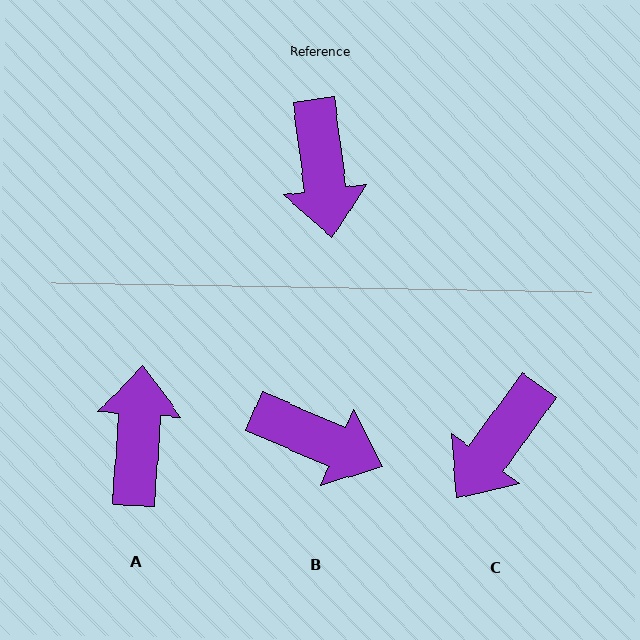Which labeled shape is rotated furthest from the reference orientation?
A, about 169 degrees away.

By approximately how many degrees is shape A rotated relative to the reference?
Approximately 169 degrees counter-clockwise.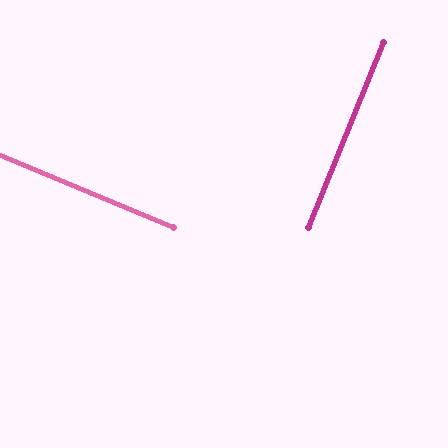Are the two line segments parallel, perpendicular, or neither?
Perpendicular — they meet at approximately 90°.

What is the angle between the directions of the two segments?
Approximately 90 degrees.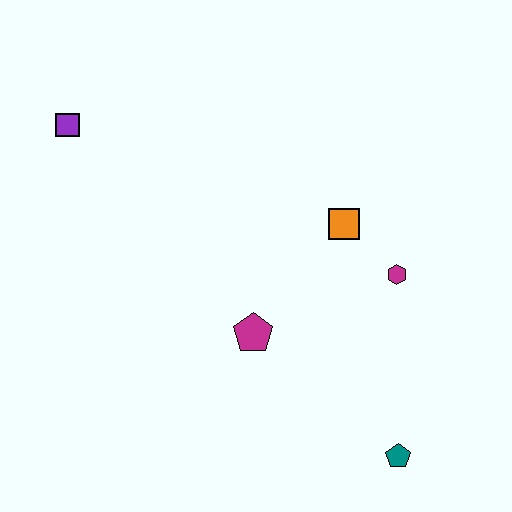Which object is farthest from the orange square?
The purple square is farthest from the orange square.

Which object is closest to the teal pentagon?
The magenta hexagon is closest to the teal pentagon.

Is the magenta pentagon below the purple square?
Yes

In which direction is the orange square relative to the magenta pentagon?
The orange square is above the magenta pentagon.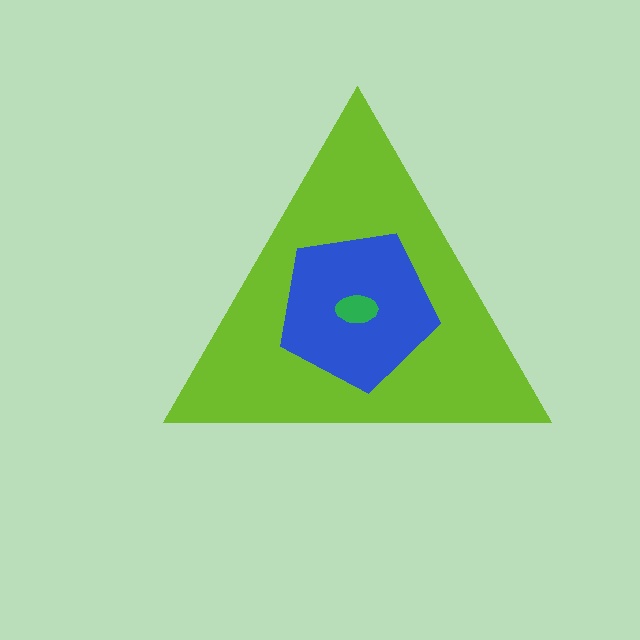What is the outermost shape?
The lime triangle.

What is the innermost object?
The green ellipse.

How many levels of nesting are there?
3.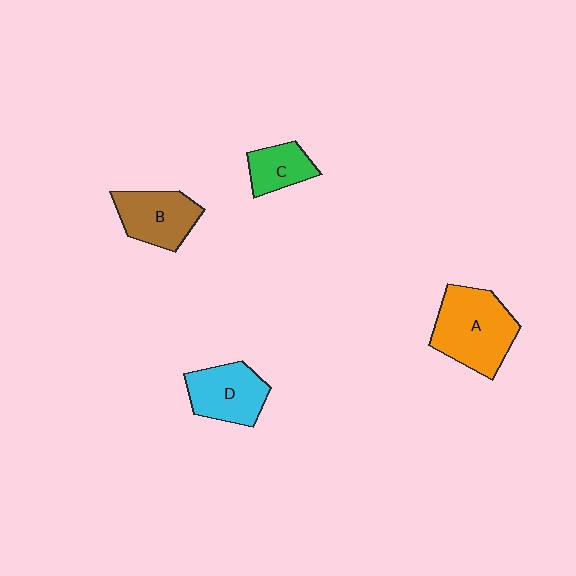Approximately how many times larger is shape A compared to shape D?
Approximately 1.4 times.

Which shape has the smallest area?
Shape C (green).